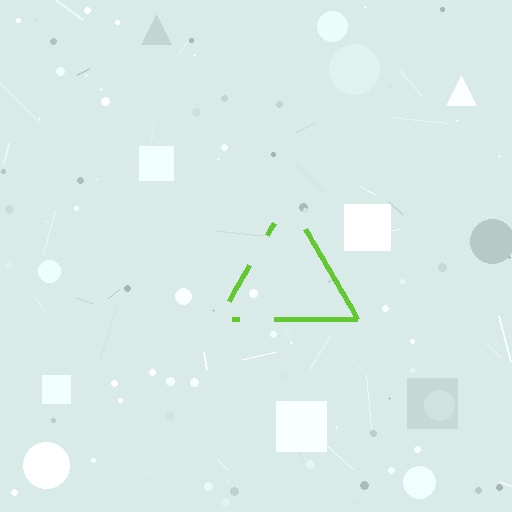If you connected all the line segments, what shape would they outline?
They would outline a triangle.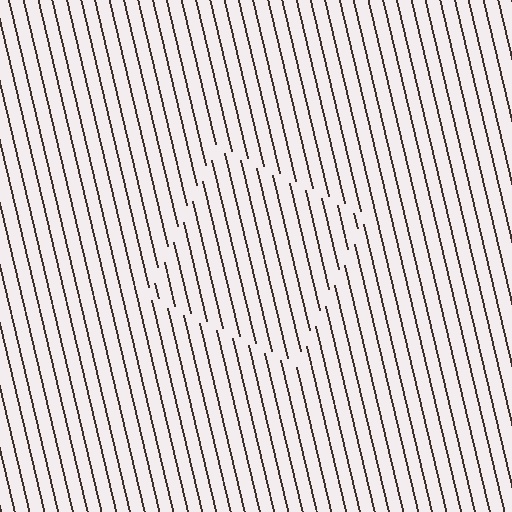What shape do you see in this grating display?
An illusory square. The interior of the shape contains the same grating, shifted by half a period — the contour is defined by the phase discontinuity where line-ends from the inner and outer gratings abut.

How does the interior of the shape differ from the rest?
The interior of the shape contains the same grating, shifted by half a period — the contour is defined by the phase discontinuity where line-ends from the inner and outer gratings abut.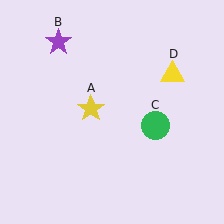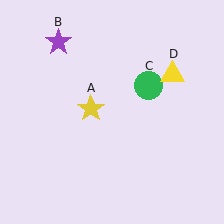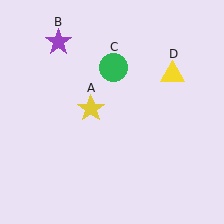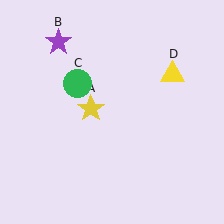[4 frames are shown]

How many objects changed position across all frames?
1 object changed position: green circle (object C).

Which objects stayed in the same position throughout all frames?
Yellow star (object A) and purple star (object B) and yellow triangle (object D) remained stationary.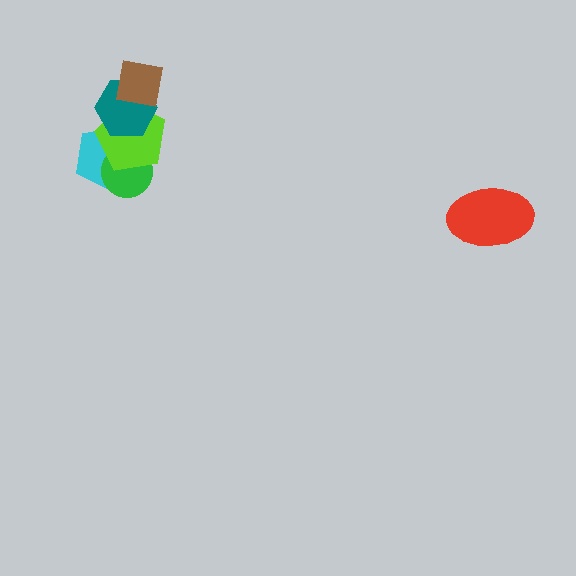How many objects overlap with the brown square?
2 objects overlap with the brown square.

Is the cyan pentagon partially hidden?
Yes, it is partially covered by another shape.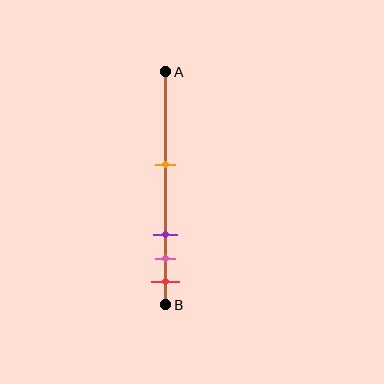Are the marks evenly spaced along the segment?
No, the marks are not evenly spaced.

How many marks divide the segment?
There are 4 marks dividing the segment.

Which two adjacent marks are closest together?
The pink and red marks are the closest adjacent pair.